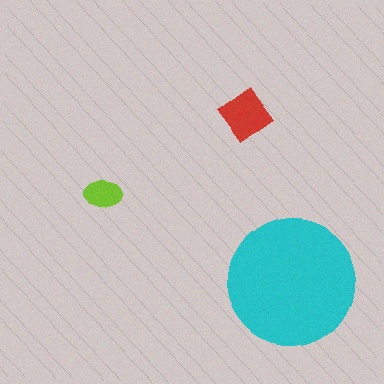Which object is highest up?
The red diamond is topmost.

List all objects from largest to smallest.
The cyan circle, the red diamond, the lime ellipse.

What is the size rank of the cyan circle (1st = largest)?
1st.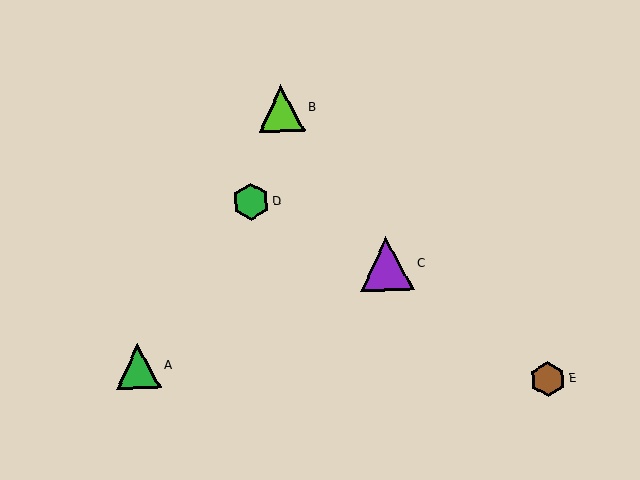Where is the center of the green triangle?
The center of the green triangle is at (138, 366).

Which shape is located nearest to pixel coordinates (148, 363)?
The green triangle (labeled A) at (138, 366) is nearest to that location.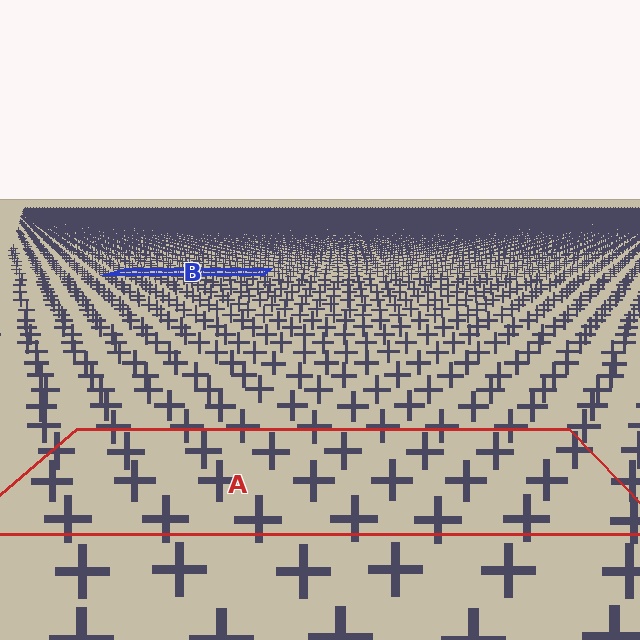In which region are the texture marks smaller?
The texture marks are smaller in region B, because it is farther away.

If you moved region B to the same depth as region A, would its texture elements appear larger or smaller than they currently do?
They would appear larger. At a closer depth, the same texture elements are projected at a bigger on-screen size.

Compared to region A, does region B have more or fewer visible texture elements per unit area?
Region B has more texture elements per unit area — they are packed more densely because it is farther away.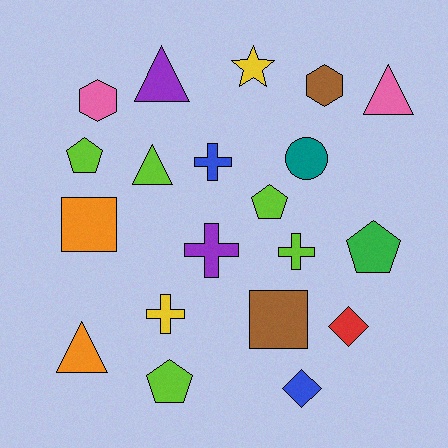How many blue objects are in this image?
There are 2 blue objects.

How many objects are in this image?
There are 20 objects.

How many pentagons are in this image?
There are 4 pentagons.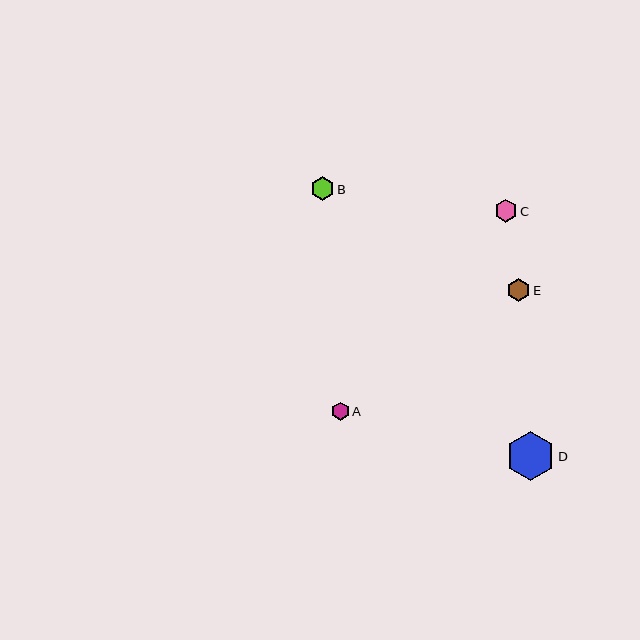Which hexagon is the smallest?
Hexagon A is the smallest with a size of approximately 18 pixels.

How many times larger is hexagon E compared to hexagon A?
Hexagon E is approximately 1.3 times the size of hexagon A.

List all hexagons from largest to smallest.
From largest to smallest: D, E, B, C, A.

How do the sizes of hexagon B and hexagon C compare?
Hexagon B and hexagon C are approximately the same size.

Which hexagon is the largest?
Hexagon D is the largest with a size of approximately 49 pixels.